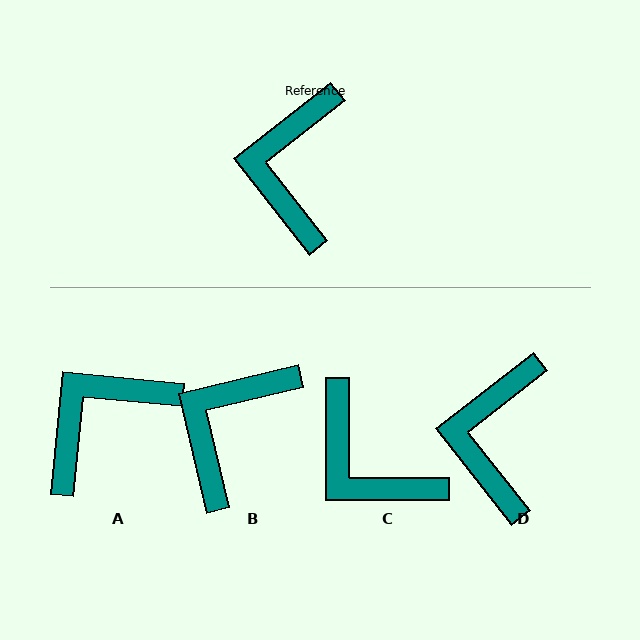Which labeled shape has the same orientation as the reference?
D.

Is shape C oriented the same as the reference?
No, it is off by about 52 degrees.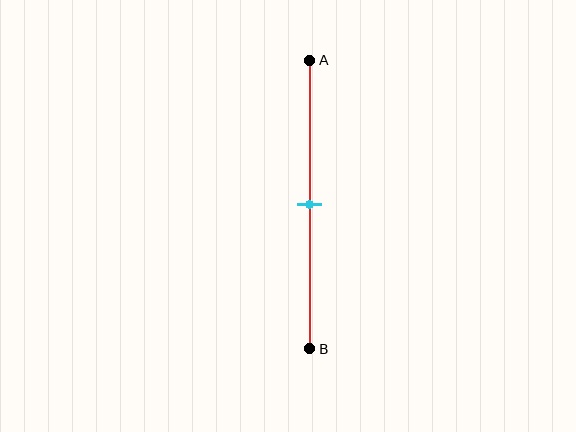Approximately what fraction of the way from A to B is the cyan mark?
The cyan mark is approximately 50% of the way from A to B.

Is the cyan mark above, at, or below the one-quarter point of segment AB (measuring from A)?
The cyan mark is below the one-quarter point of segment AB.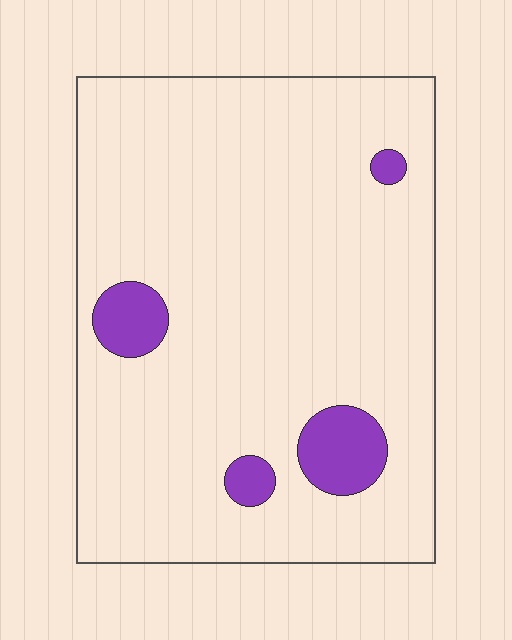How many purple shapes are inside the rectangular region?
4.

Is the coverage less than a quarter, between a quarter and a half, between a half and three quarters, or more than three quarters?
Less than a quarter.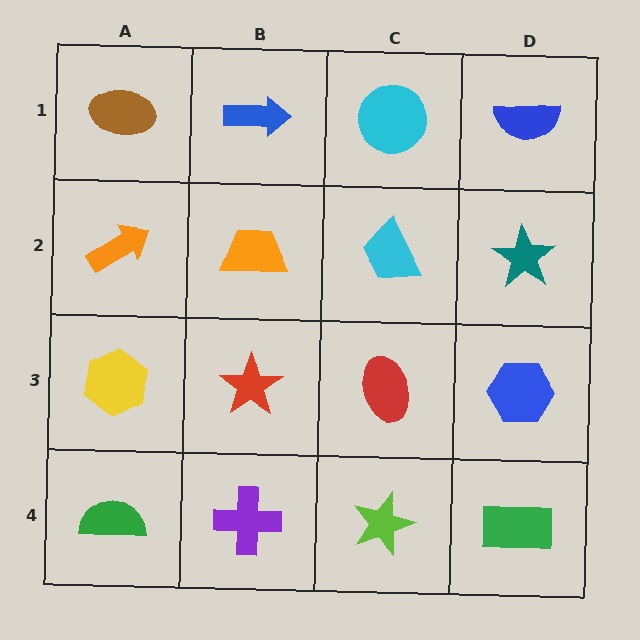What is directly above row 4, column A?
A yellow hexagon.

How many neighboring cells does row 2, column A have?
3.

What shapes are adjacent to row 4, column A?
A yellow hexagon (row 3, column A), a purple cross (row 4, column B).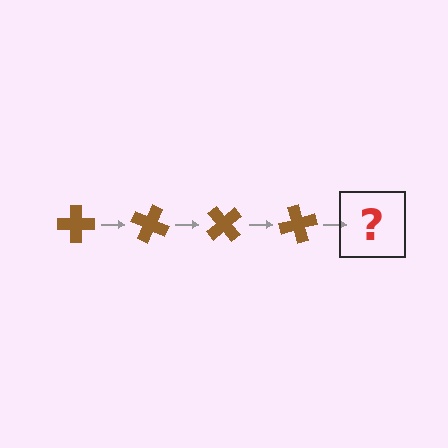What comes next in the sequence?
The next element should be a brown cross rotated 100 degrees.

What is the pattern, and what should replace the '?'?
The pattern is that the cross rotates 25 degrees each step. The '?' should be a brown cross rotated 100 degrees.